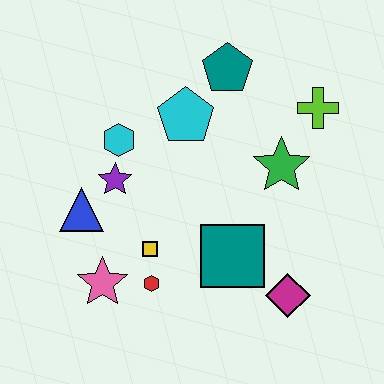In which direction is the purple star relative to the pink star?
The purple star is above the pink star.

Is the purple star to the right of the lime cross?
No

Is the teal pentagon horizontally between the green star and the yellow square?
Yes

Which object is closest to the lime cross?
The green star is closest to the lime cross.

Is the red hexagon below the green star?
Yes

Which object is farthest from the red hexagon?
The lime cross is farthest from the red hexagon.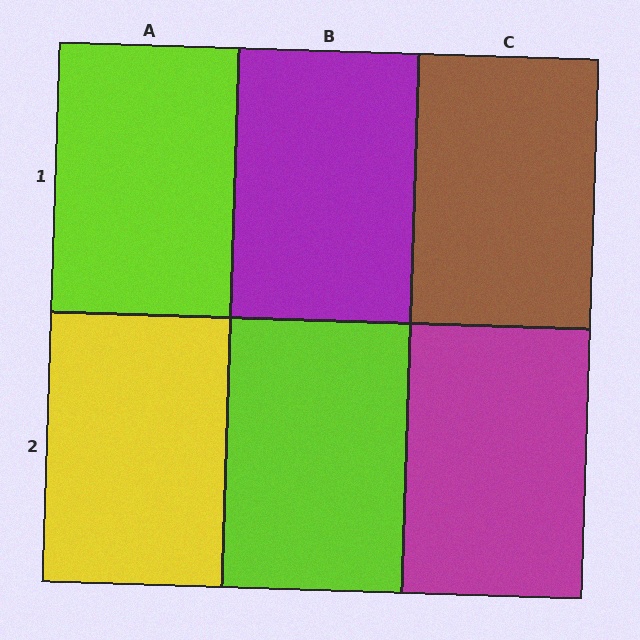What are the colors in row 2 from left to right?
Yellow, lime, magenta.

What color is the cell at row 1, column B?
Purple.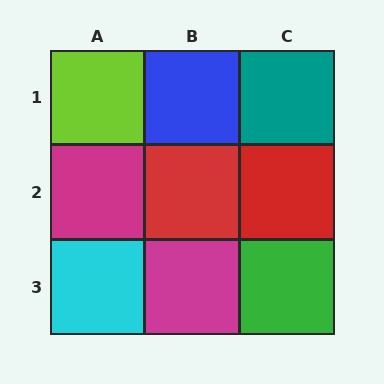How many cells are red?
2 cells are red.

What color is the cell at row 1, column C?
Teal.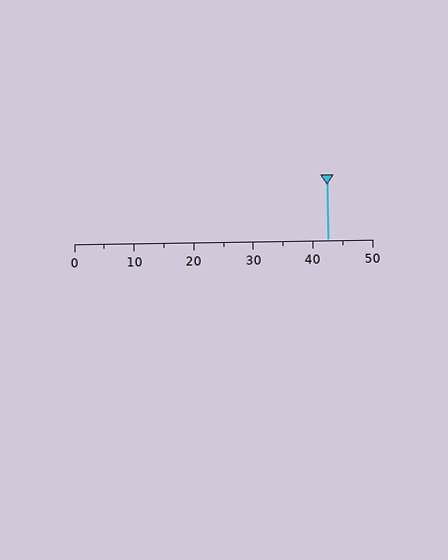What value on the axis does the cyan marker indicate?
The marker indicates approximately 42.5.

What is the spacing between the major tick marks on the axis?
The major ticks are spaced 10 apart.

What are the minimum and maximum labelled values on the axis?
The axis runs from 0 to 50.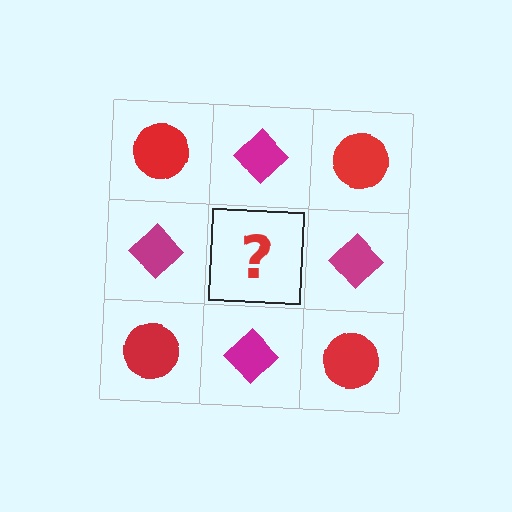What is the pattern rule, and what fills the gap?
The rule is that it alternates red circle and magenta diamond in a checkerboard pattern. The gap should be filled with a red circle.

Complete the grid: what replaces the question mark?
The question mark should be replaced with a red circle.